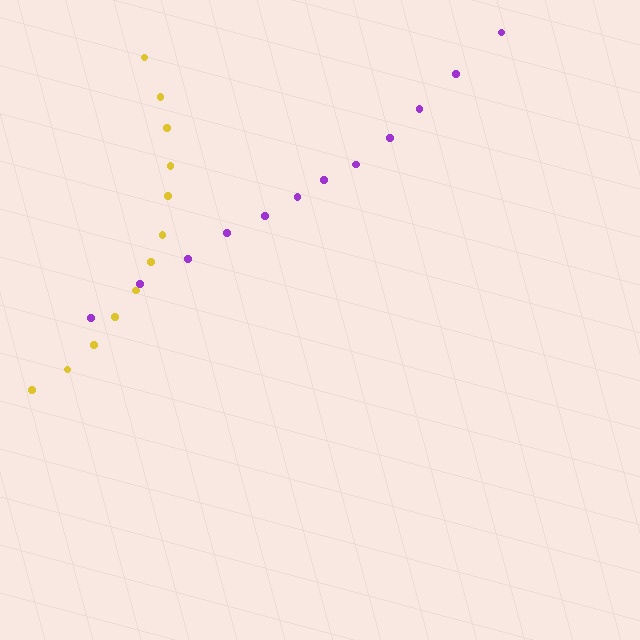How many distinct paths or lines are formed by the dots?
There are 2 distinct paths.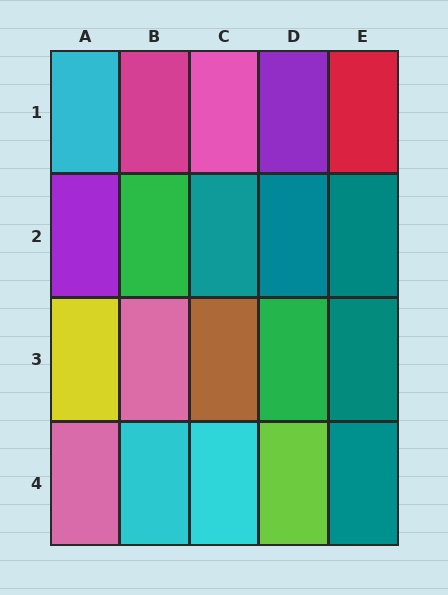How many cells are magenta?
1 cell is magenta.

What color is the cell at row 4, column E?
Teal.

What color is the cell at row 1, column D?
Purple.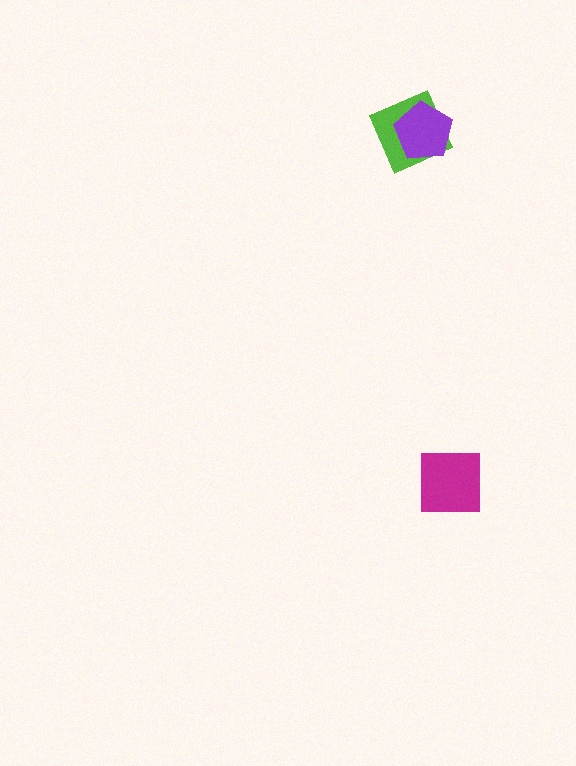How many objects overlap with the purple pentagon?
1 object overlaps with the purple pentagon.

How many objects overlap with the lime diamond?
1 object overlaps with the lime diamond.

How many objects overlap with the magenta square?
0 objects overlap with the magenta square.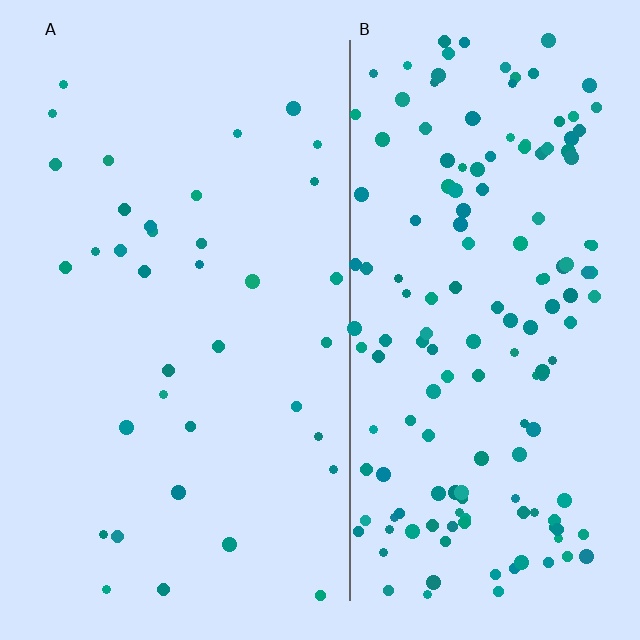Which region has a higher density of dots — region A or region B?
B (the right).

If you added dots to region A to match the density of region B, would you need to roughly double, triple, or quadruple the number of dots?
Approximately quadruple.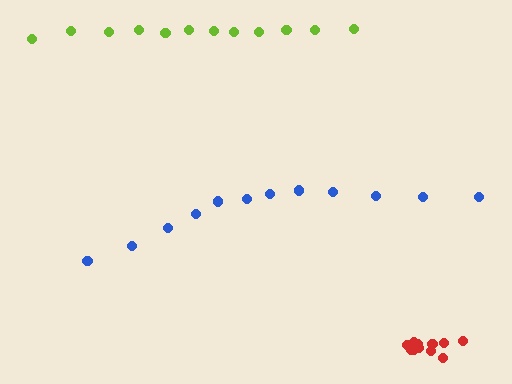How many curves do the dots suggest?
There are 3 distinct paths.